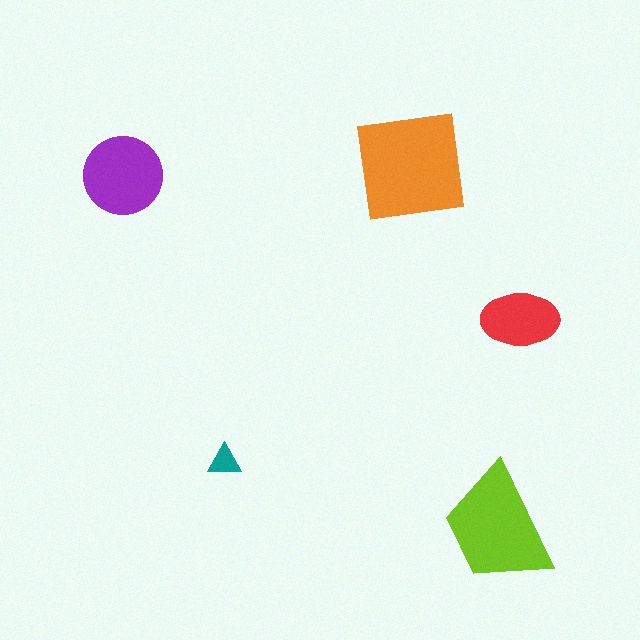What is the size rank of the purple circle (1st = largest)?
3rd.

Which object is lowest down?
The lime trapezoid is bottommost.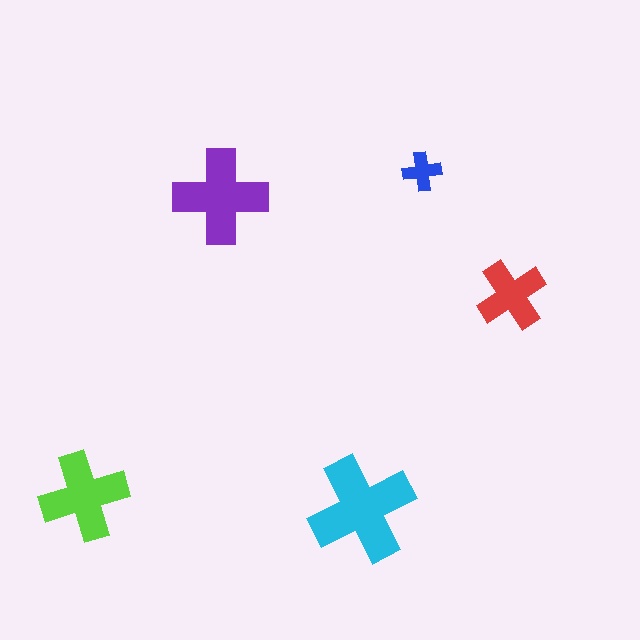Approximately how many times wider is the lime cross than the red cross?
About 1.5 times wider.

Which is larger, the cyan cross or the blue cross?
The cyan one.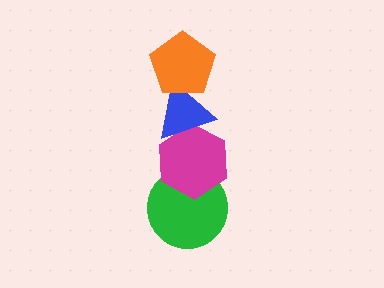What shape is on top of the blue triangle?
The orange pentagon is on top of the blue triangle.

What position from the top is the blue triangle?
The blue triangle is 2nd from the top.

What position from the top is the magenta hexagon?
The magenta hexagon is 3rd from the top.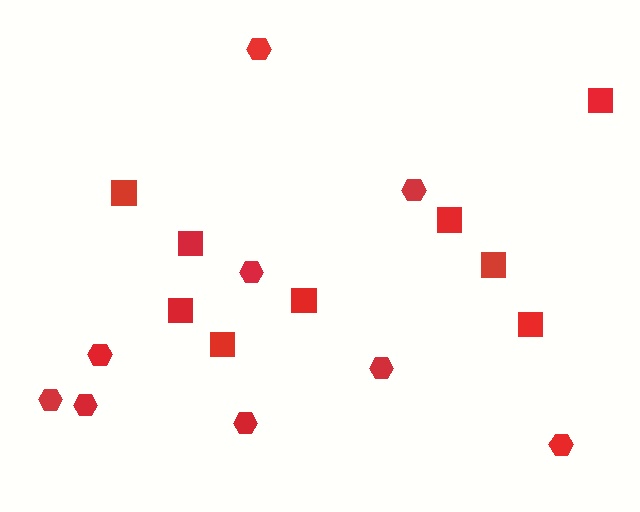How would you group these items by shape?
There are 2 groups: one group of squares (9) and one group of hexagons (9).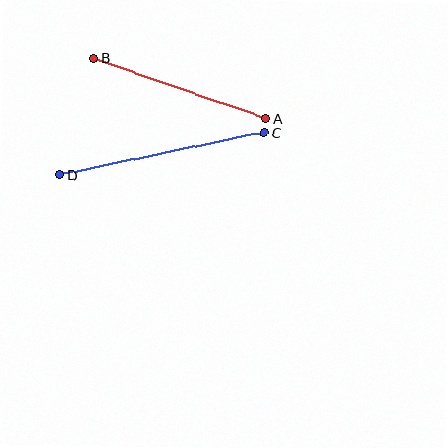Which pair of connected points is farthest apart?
Points C and D are farthest apart.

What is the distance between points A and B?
The distance is approximately 182 pixels.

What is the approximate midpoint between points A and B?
The midpoint is at approximately (179, 88) pixels.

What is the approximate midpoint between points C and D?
The midpoint is at approximately (162, 154) pixels.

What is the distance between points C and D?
The distance is approximately 209 pixels.